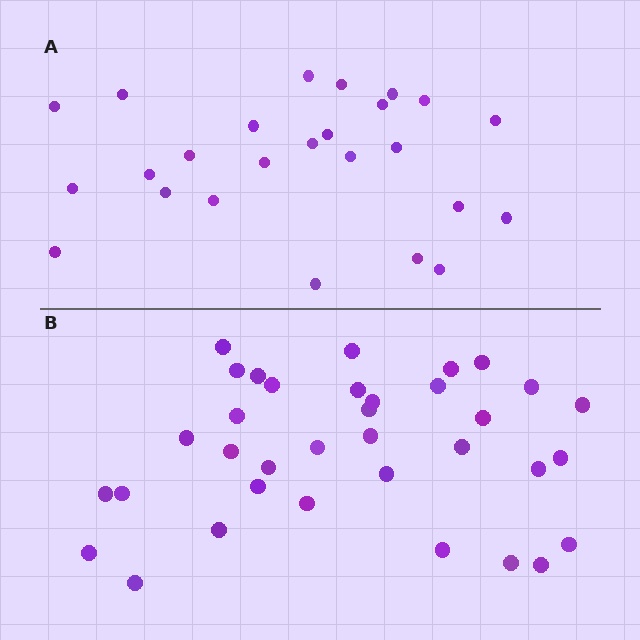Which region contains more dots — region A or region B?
Region B (the bottom region) has more dots.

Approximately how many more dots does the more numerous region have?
Region B has roughly 10 or so more dots than region A.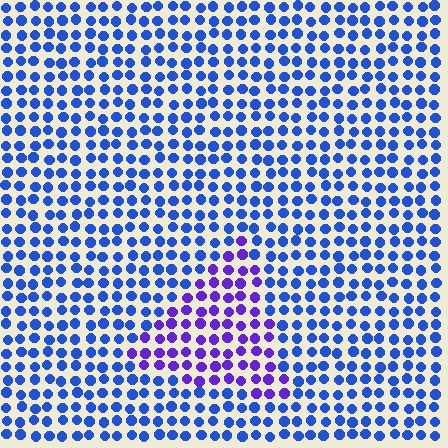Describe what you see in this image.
The image is filled with small blue elements in a uniform arrangement. A triangle-shaped region is visible where the elements are tinted to a slightly different hue, forming a subtle color boundary.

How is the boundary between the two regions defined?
The boundary is defined purely by a slight shift in hue (about 39 degrees). Spacing, size, and orientation are identical on both sides.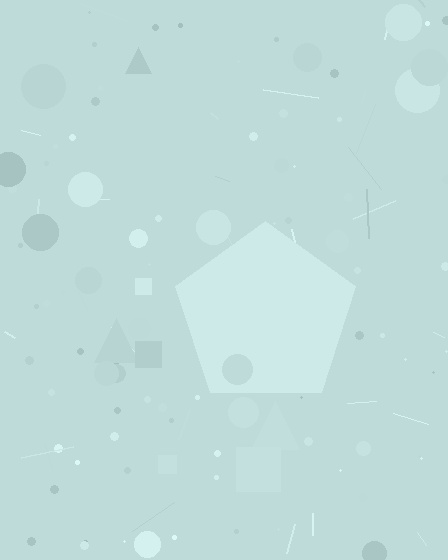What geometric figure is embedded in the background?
A pentagon is embedded in the background.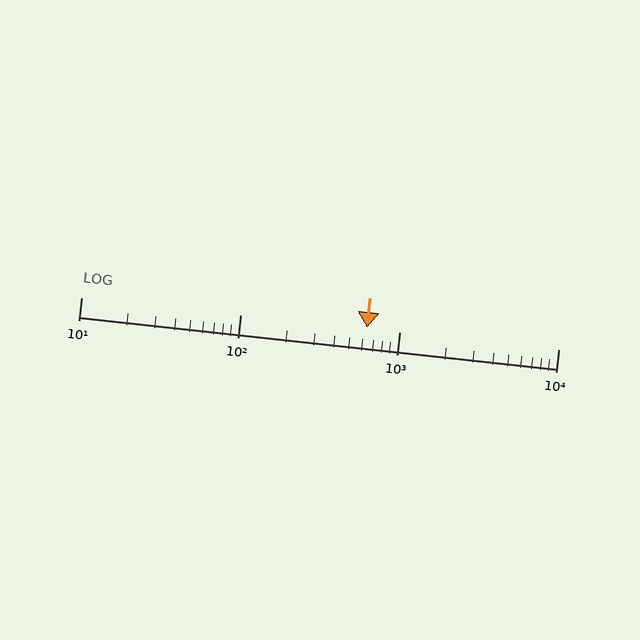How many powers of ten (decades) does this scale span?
The scale spans 3 decades, from 10 to 10000.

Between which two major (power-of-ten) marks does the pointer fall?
The pointer is between 100 and 1000.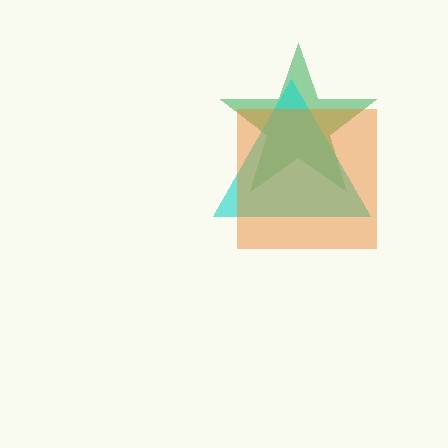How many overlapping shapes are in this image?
There are 3 overlapping shapes in the image.